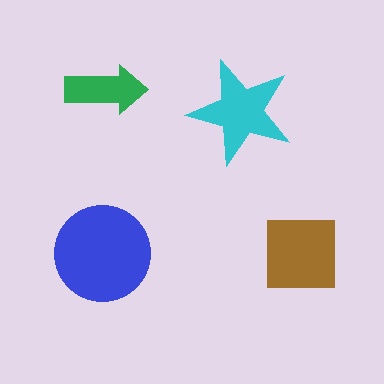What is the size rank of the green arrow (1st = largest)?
4th.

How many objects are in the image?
There are 4 objects in the image.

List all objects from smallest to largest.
The green arrow, the cyan star, the brown square, the blue circle.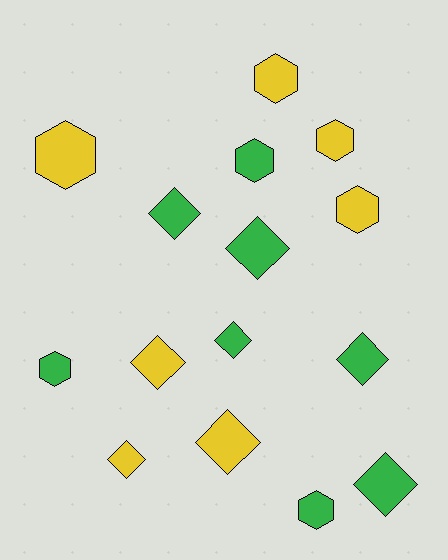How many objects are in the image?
There are 15 objects.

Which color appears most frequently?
Green, with 8 objects.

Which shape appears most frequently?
Diamond, with 8 objects.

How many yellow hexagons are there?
There are 4 yellow hexagons.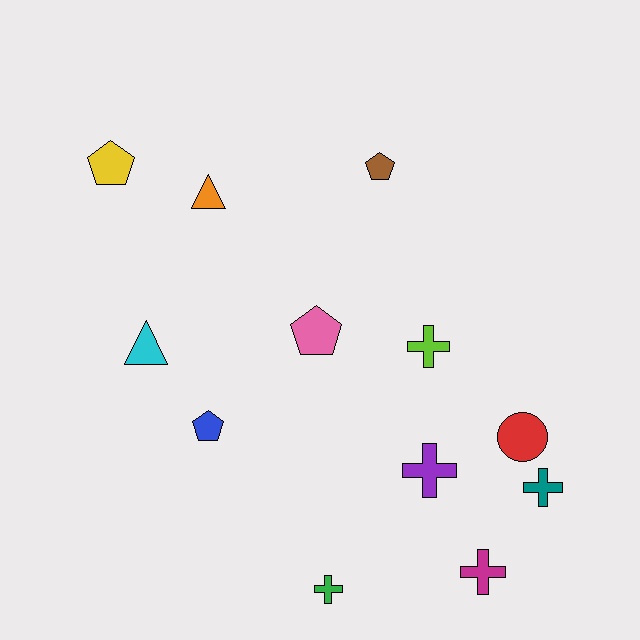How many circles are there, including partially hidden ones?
There is 1 circle.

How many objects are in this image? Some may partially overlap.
There are 12 objects.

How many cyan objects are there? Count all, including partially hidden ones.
There is 1 cyan object.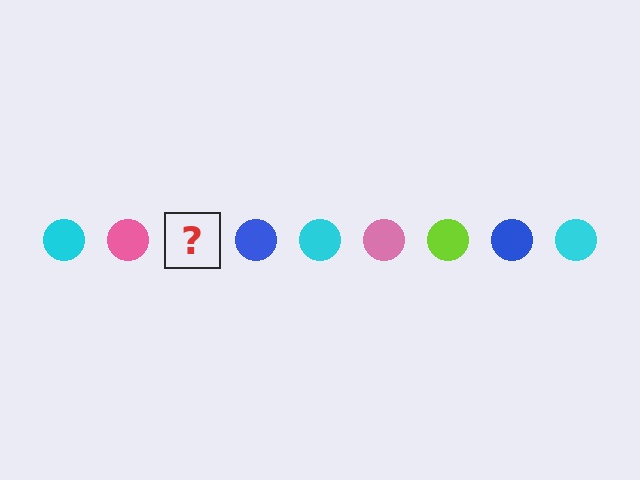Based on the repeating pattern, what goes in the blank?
The blank should be a lime circle.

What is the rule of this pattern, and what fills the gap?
The rule is that the pattern cycles through cyan, pink, lime, blue circles. The gap should be filled with a lime circle.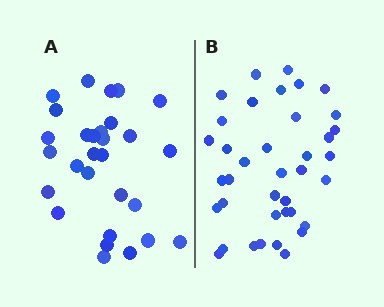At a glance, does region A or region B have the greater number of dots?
Region B (the right region) has more dots.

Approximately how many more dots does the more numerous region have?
Region B has roughly 8 or so more dots than region A.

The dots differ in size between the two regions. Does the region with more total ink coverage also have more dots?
No. Region A has more total ink coverage because its dots are larger, but region B actually contains more individual dots. Total area can be misleading — the number of items is what matters here.